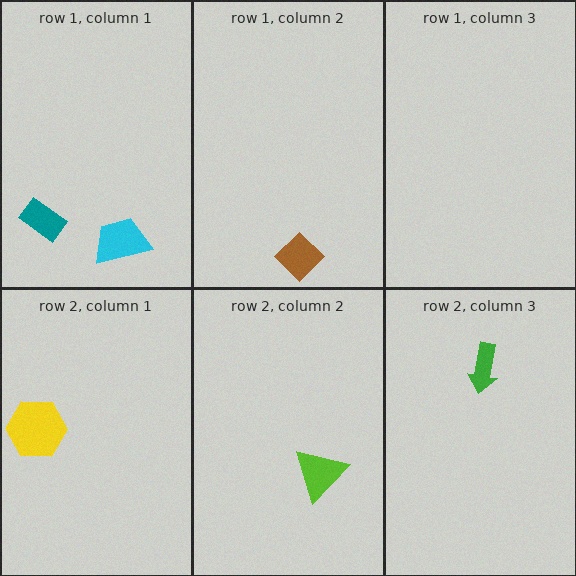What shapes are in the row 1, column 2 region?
The brown diamond.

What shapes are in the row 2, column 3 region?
The green arrow.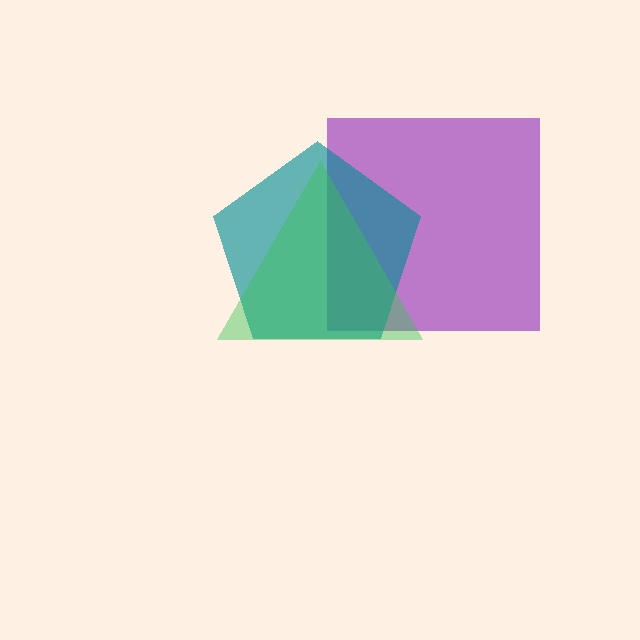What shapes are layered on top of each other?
The layered shapes are: a purple square, a teal pentagon, a green triangle.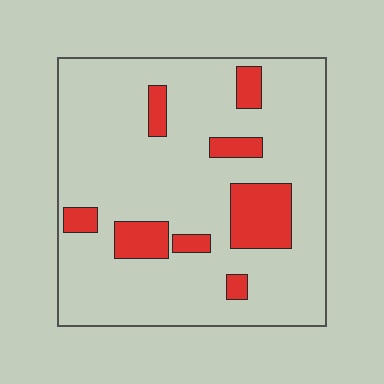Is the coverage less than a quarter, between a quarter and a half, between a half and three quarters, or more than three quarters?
Less than a quarter.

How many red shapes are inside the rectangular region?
8.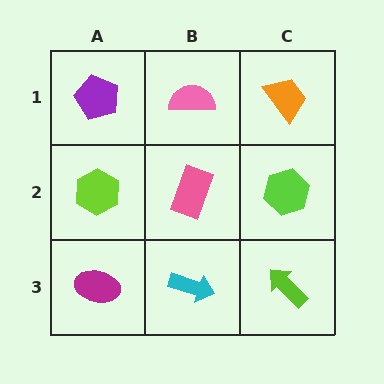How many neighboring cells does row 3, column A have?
2.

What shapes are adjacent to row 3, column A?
A lime hexagon (row 2, column A), a cyan arrow (row 3, column B).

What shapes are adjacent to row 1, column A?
A lime hexagon (row 2, column A), a pink semicircle (row 1, column B).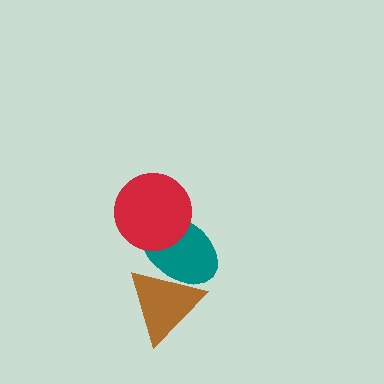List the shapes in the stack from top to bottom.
From top to bottom: the red circle, the teal ellipse, the brown triangle.